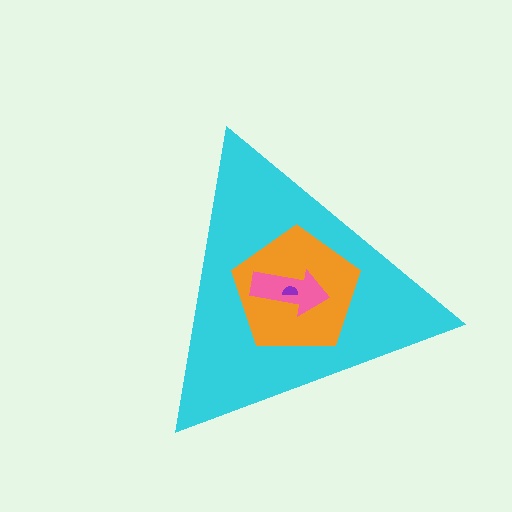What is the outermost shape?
The cyan triangle.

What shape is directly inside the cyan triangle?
The orange pentagon.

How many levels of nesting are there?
4.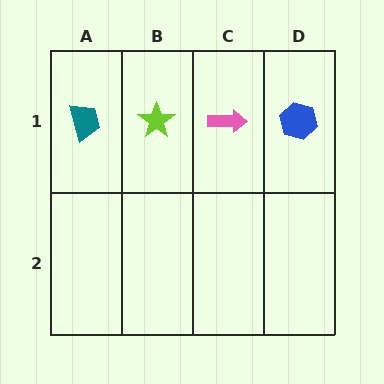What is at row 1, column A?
A teal trapezoid.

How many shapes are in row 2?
0 shapes.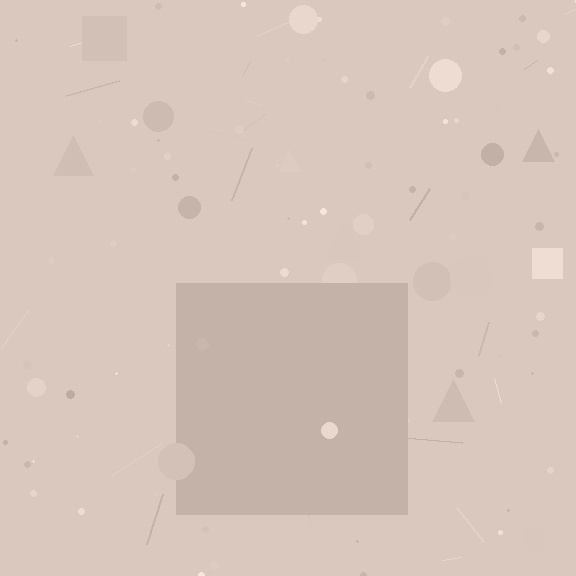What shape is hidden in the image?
A square is hidden in the image.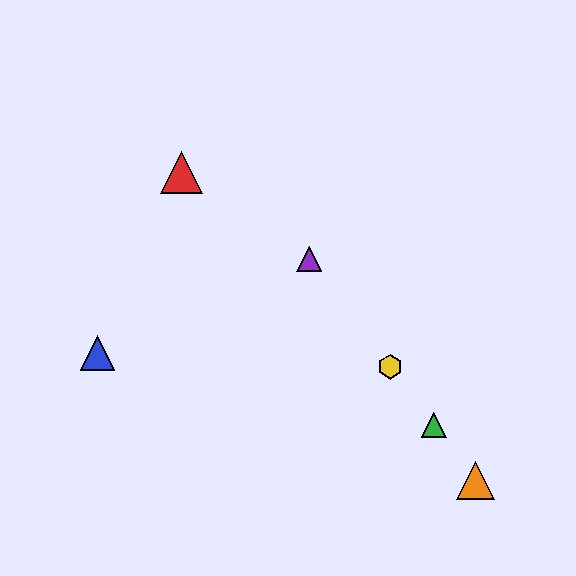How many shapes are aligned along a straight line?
4 shapes (the green triangle, the yellow hexagon, the purple triangle, the orange triangle) are aligned along a straight line.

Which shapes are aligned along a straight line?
The green triangle, the yellow hexagon, the purple triangle, the orange triangle are aligned along a straight line.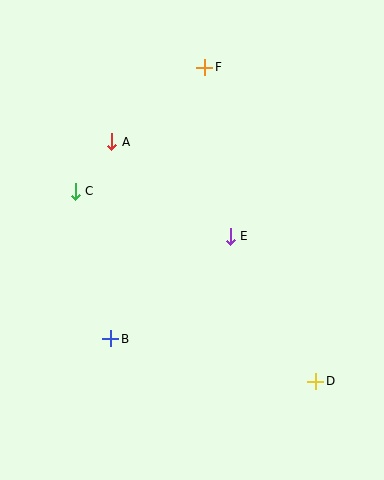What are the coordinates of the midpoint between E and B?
The midpoint between E and B is at (170, 287).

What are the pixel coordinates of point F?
Point F is at (205, 67).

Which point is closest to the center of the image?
Point E at (230, 236) is closest to the center.